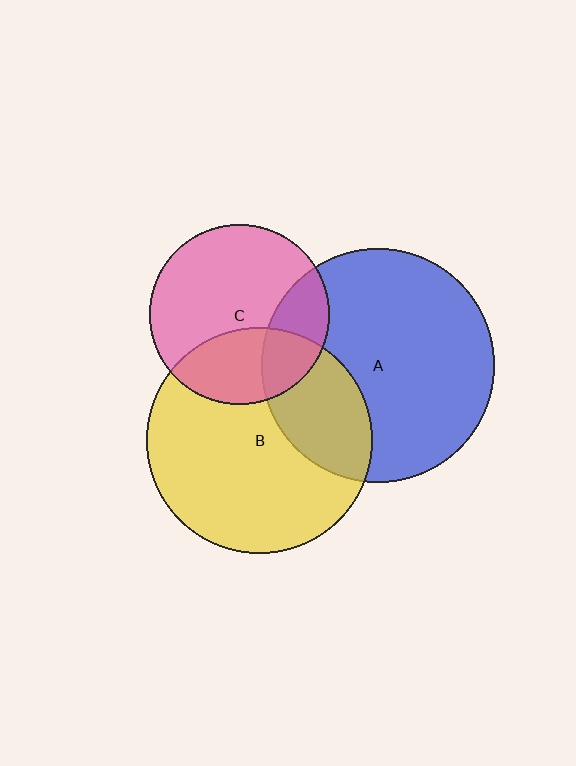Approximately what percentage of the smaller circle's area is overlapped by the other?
Approximately 25%.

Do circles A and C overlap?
Yes.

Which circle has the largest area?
Circle A (blue).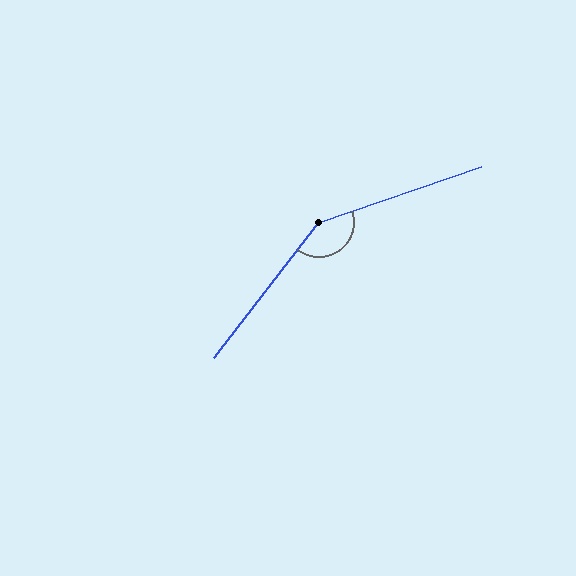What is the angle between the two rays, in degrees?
Approximately 147 degrees.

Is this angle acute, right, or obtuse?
It is obtuse.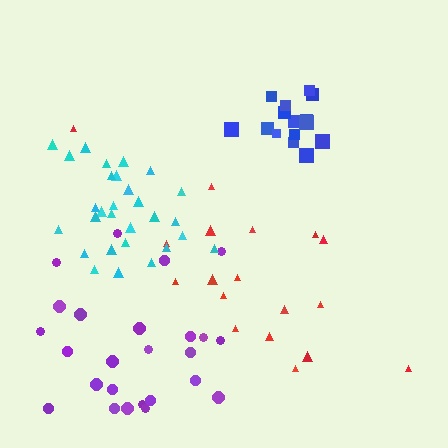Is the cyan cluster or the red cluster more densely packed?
Cyan.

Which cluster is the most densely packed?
Blue.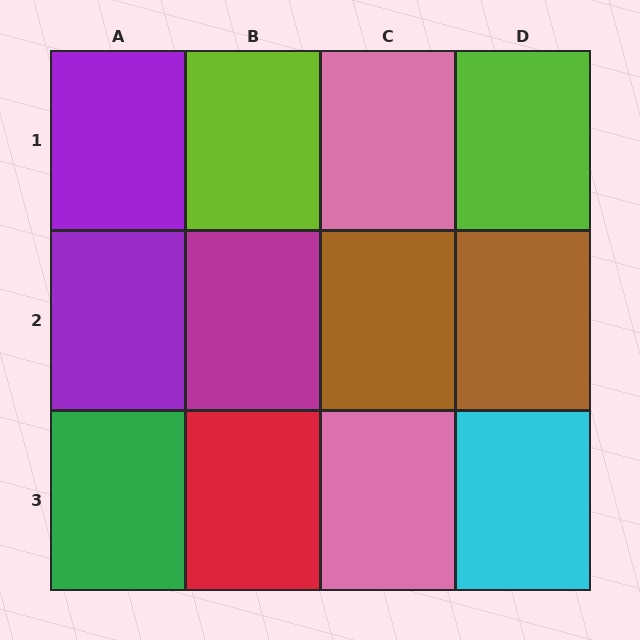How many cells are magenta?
1 cell is magenta.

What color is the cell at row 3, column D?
Cyan.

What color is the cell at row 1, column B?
Lime.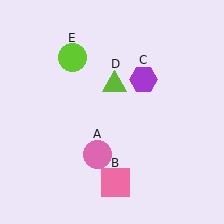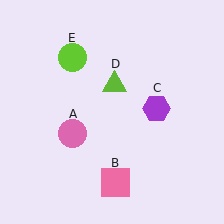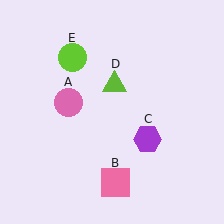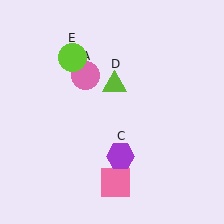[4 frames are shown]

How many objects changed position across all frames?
2 objects changed position: pink circle (object A), purple hexagon (object C).